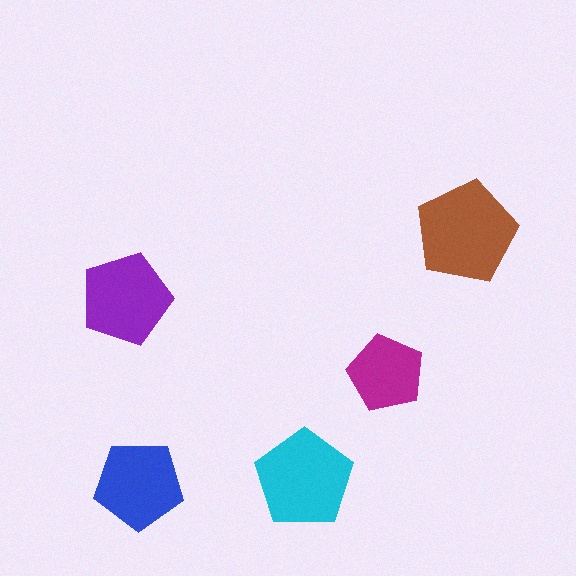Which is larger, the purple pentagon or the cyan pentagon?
The cyan one.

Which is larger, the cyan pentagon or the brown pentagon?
The brown one.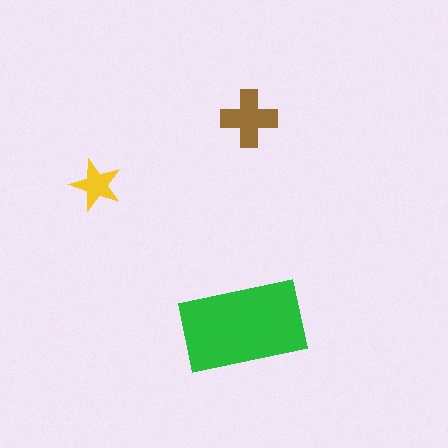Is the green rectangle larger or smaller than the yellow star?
Larger.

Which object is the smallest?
The yellow star.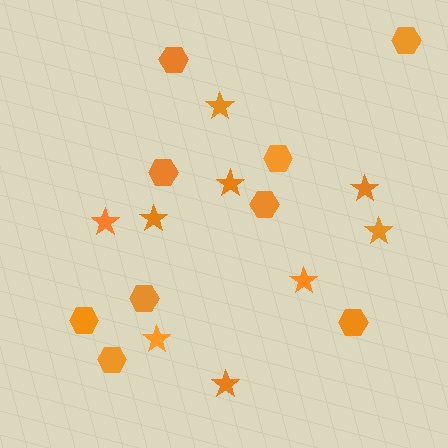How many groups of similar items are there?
There are 2 groups: one group of stars (9) and one group of hexagons (9).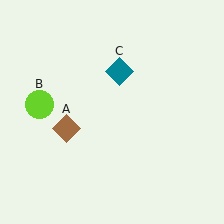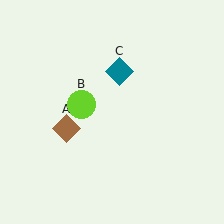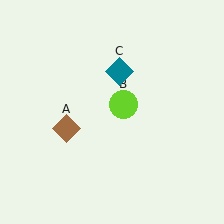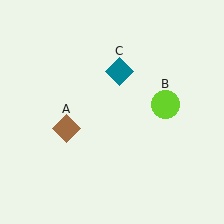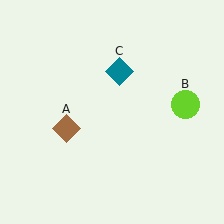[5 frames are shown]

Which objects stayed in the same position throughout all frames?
Brown diamond (object A) and teal diamond (object C) remained stationary.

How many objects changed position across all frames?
1 object changed position: lime circle (object B).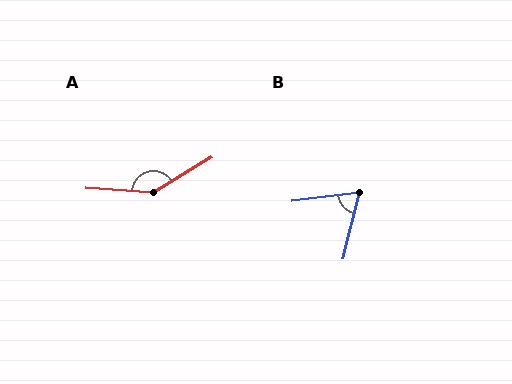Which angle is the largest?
A, at approximately 145 degrees.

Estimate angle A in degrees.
Approximately 145 degrees.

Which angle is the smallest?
B, at approximately 69 degrees.